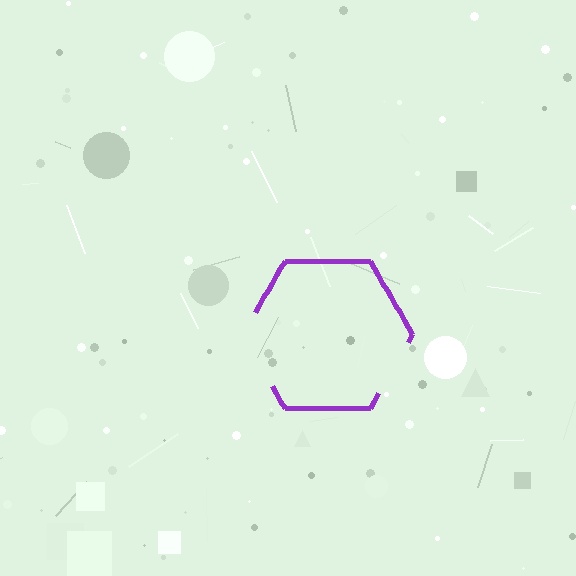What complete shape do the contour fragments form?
The contour fragments form a hexagon.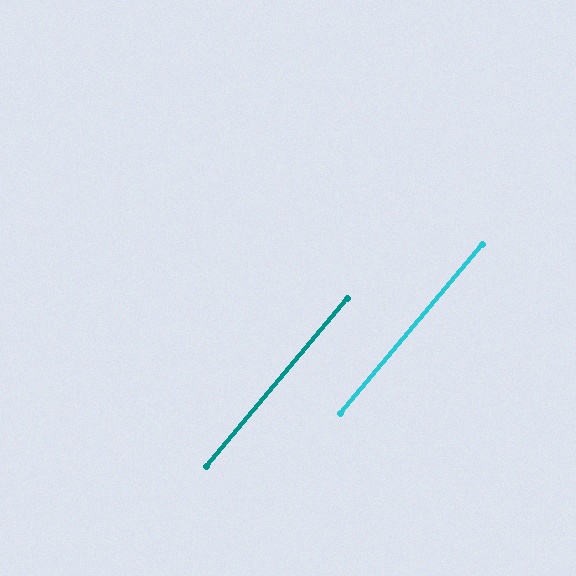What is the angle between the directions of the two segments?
Approximately 0 degrees.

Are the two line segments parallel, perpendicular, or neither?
Parallel — their directions differ by only 0.2°.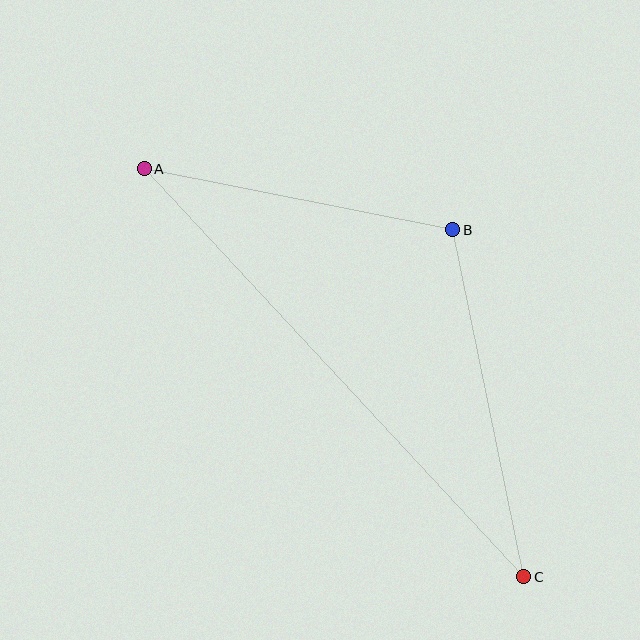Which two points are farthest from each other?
Points A and C are farthest from each other.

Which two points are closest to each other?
Points A and B are closest to each other.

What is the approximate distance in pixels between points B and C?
The distance between B and C is approximately 354 pixels.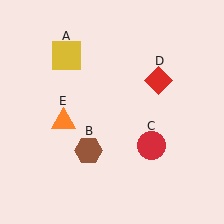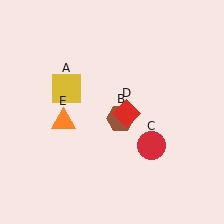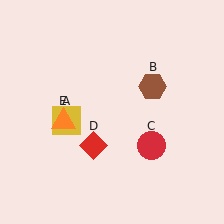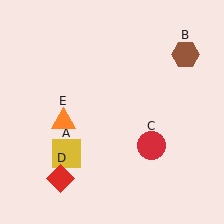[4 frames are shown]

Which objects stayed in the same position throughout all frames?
Red circle (object C) and orange triangle (object E) remained stationary.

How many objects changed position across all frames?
3 objects changed position: yellow square (object A), brown hexagon (object B), red diamond (object D).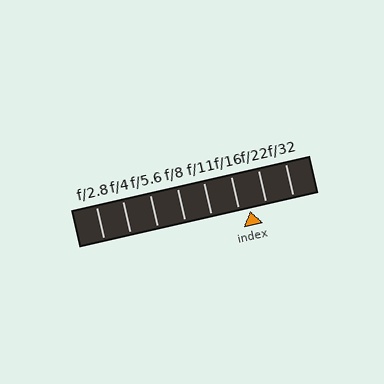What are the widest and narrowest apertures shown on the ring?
The widest aperture shown is f/2.8 and the narrowest is f/32.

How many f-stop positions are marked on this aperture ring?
There are 8 f-stop positions marked.